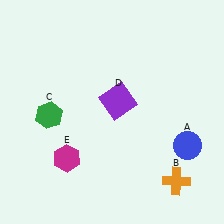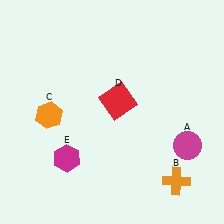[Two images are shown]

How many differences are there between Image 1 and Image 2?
There are 3 differences between the two images.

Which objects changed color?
A changed from blue to magenta. C changed from green to orange. D changed from purple to red.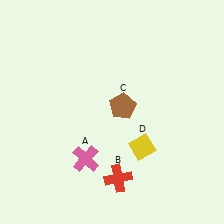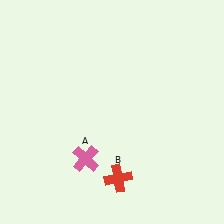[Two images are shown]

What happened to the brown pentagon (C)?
The brown pentagon (C) was removed in Image 2. It was in the top-right area of Image 1.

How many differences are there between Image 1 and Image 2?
There are 2 differences between the two images.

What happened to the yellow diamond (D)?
The yellow diamond (D) was removed in Image 2. It was in the bottom-right area of Image 1.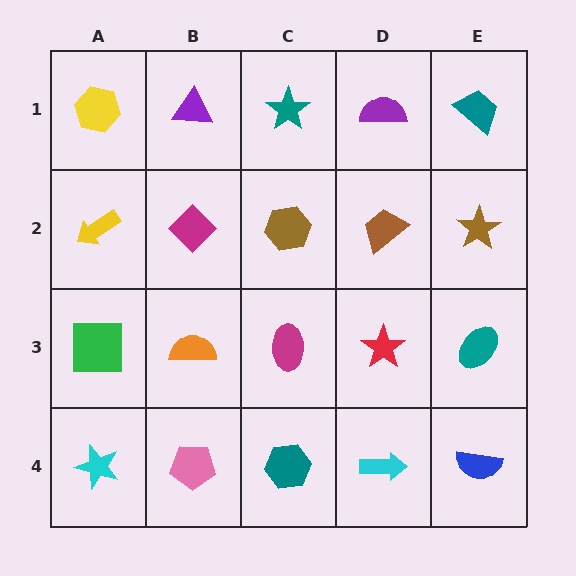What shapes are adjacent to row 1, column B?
A magenta diamond (row 2, column B), a yellow hexagon (row 1, column A), a teal star (row 1, column C).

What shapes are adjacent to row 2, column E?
A teal trapezoid (row 1, column E), a teal ellipse (row 3, column E), a brown trapezoid (row 2, column D).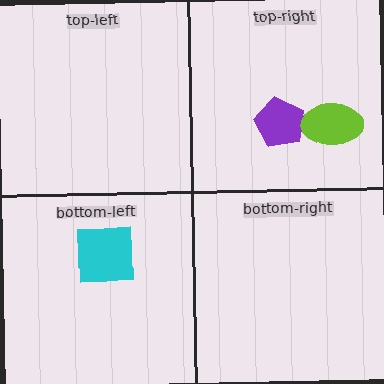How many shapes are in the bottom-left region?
1.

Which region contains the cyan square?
The bottom-left region.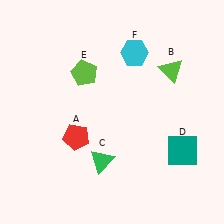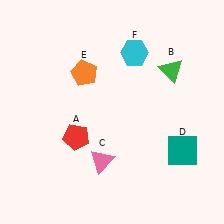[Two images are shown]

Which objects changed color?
B changed from lime to green. C changed from green to pink. E changed from lime to orange.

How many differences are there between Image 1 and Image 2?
There are 3 differences between the two images.